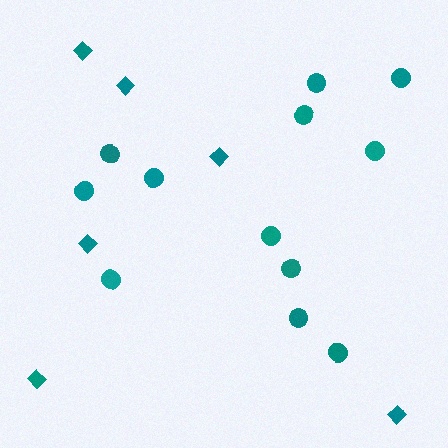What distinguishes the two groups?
There are 2 groups: one group of diamonds (6) and one group of circles (12).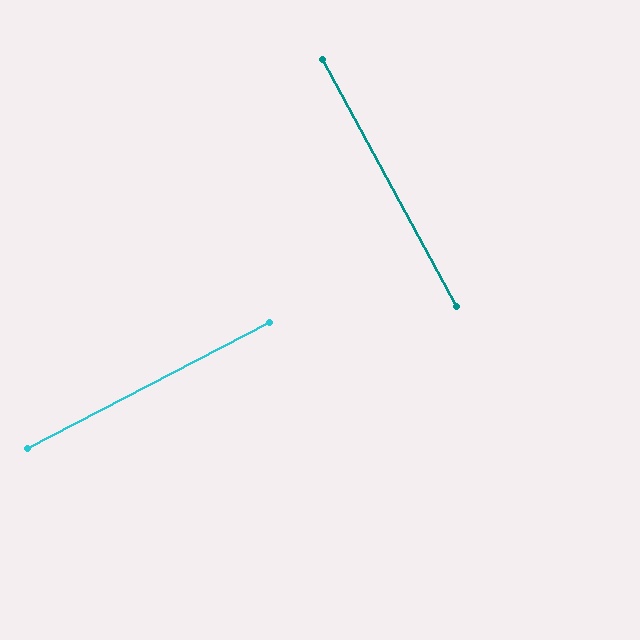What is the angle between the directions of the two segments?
Approximately 89 degrees.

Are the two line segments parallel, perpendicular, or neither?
Perpendicular — they meet at approximately 89°.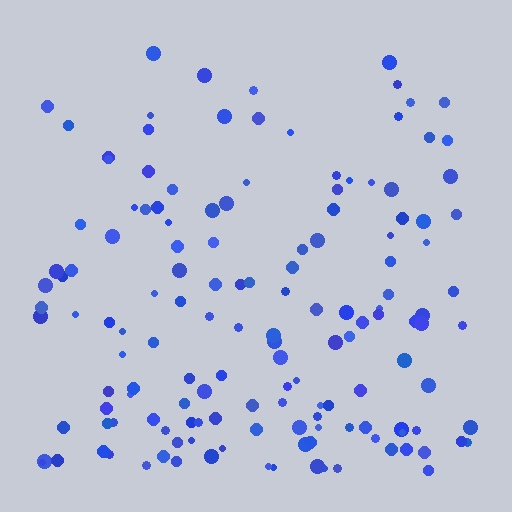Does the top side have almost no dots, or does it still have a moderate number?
Still a moderate number, just noticeably fewer than the bottom.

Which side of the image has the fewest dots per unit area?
The top.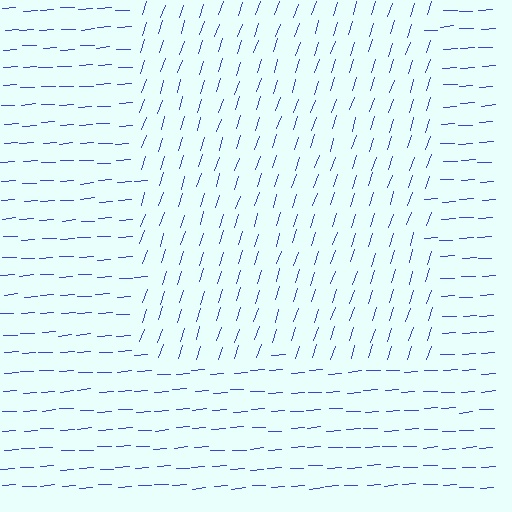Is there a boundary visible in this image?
Yes, there is a texture boundary formed by a change in line orientation.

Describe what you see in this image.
The image is filled with small blue line segments. A rectangle region in the image has lines oriented differently from the surrounding lines, creating a visible texture boundary.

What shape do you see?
I see a rectangle.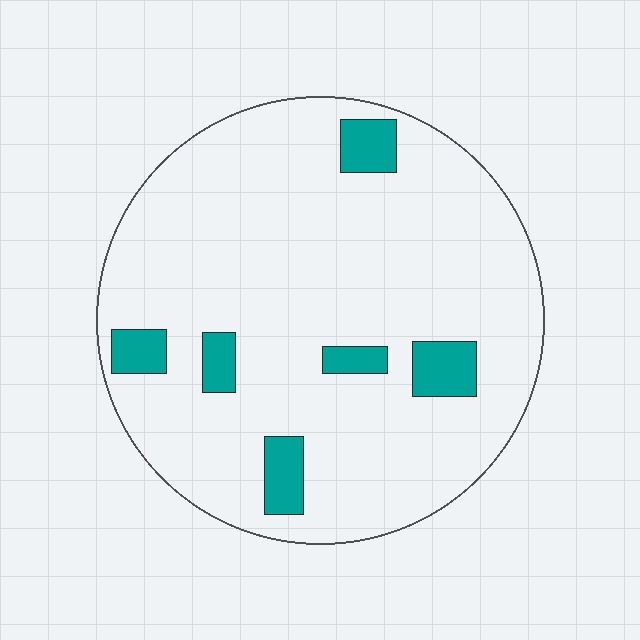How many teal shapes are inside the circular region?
6.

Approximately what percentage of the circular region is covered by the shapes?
Approximately 10%.